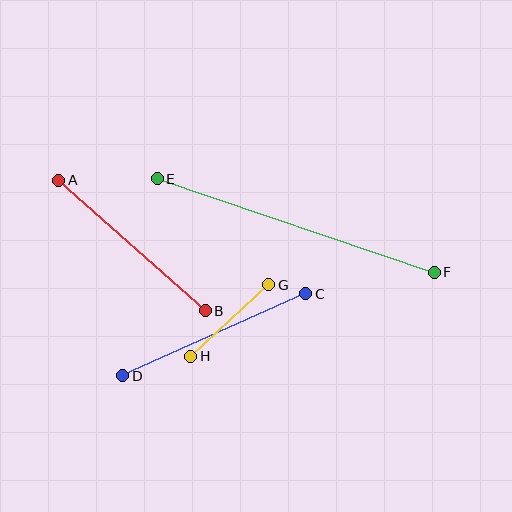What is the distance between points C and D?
The distance is approximately 201 pixels.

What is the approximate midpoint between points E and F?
The midpoint is at approximately (296, 225) pixels.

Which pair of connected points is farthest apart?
Points E and F are farthest apart.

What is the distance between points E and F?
The distance is approximately 293 pixels.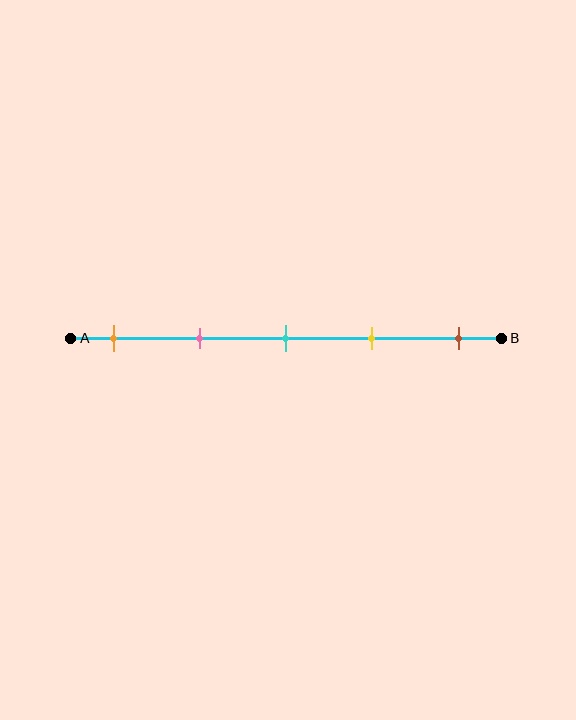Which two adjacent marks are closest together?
The cyan and yellow marks are the closest adjacent pair.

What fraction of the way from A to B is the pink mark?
The pink mark is approximately 30% (0.3) of the way from A to B.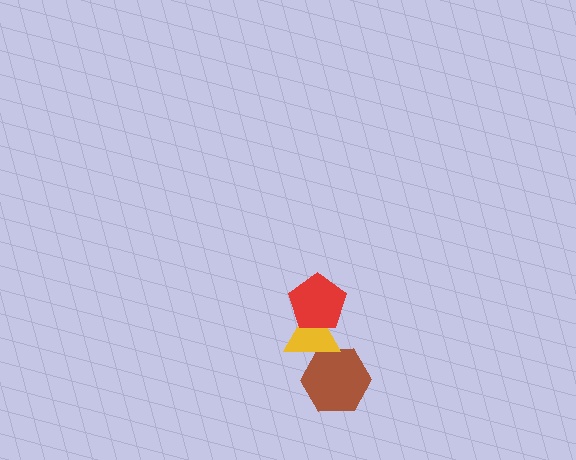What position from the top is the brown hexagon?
The brown hexagon is 3rd from the top.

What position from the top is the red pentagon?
The red pentagon is 1st from the top.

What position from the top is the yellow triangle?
The yellow triangle is 2nd from the top.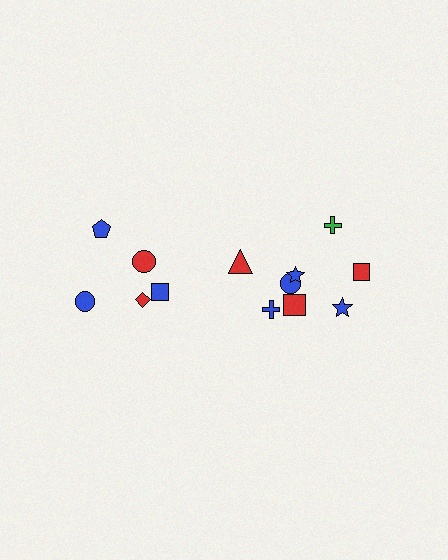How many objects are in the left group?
There are 5 objects.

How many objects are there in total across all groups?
There are 13 objects.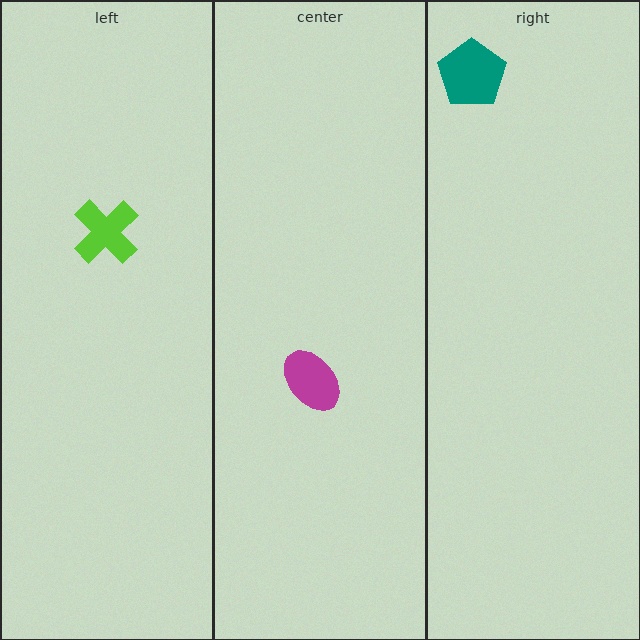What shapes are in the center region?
The magenta ellipse.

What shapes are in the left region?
The lime cross.